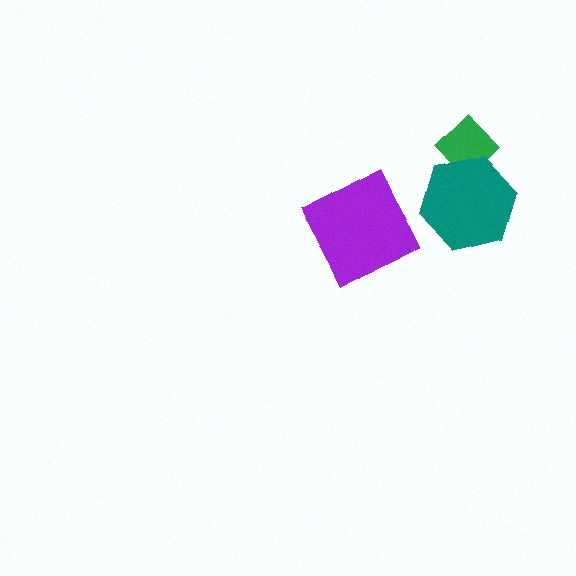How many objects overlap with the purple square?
0 objects overlap with the purple square.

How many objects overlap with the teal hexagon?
1 object overlaps with the teal hexagon.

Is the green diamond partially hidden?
Yes, it is partially covered by another shape.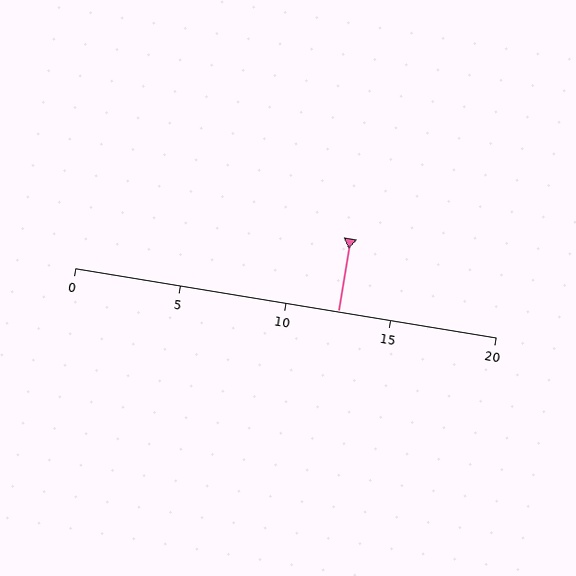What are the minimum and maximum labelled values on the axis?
The axis runs from 0 to 20.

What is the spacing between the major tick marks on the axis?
The major ticks are spaced 5 apart.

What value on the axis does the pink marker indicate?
The marker indicates approximately 12.5.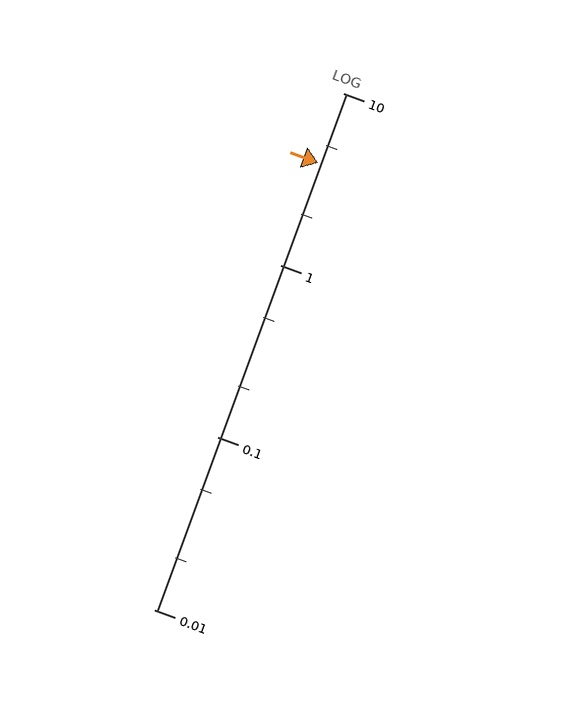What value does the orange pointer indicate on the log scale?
The pointer indicates approximately 3.9.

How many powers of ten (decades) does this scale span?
The scale spans 3 decades, from 0.01 to 10.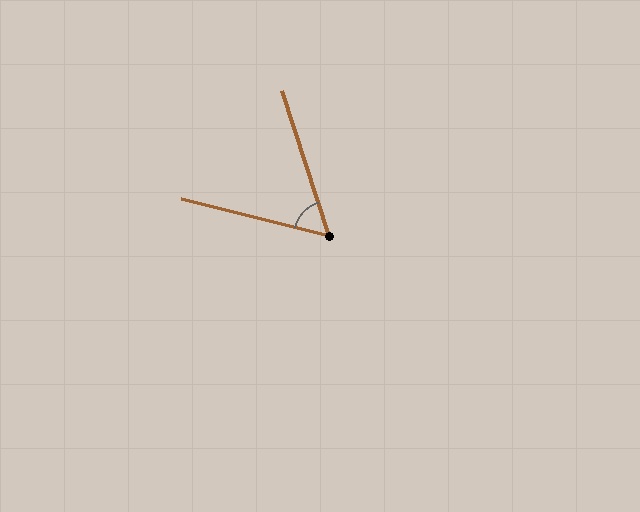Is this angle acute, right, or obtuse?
It is acute.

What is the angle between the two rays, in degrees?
Approximately 58 degrees.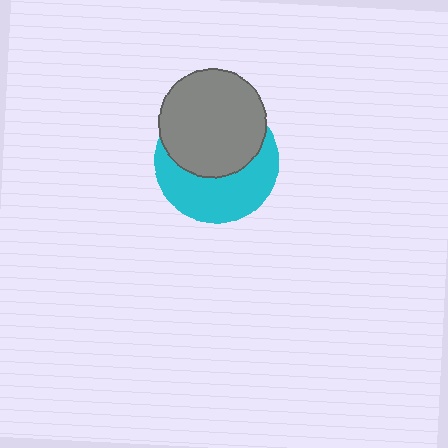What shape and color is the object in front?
The object in front is a gray circle.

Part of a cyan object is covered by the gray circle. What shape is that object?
It is a circle.